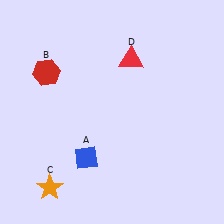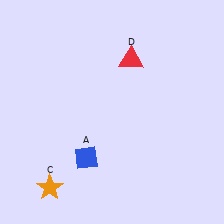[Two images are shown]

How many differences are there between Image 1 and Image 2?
There is 1 difference between the two images.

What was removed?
The red hexagon (B) was removed in Image 2.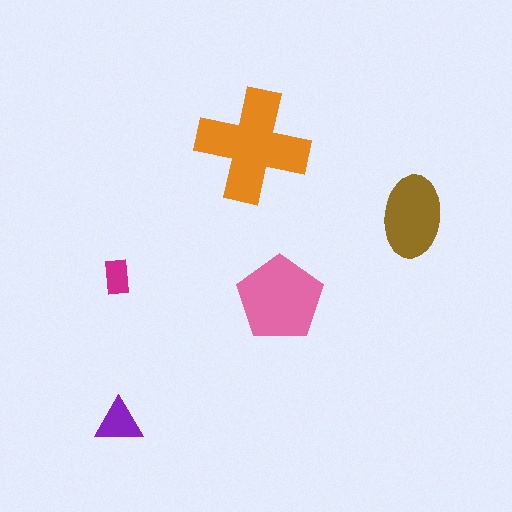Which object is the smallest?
The magenta rectangle.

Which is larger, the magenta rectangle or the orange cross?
The orange cross.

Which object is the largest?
The orange cross.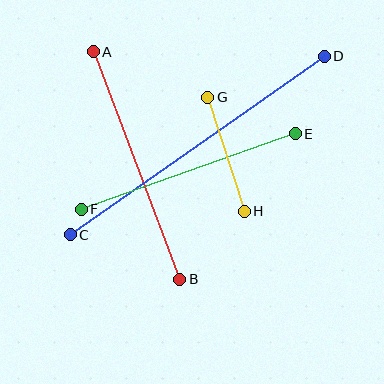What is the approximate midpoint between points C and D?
The midpoint is at approximately (197, 146) pixels.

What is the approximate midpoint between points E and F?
The midpoint is at approximately (188, 172) pixels.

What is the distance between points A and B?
The distance is approximately 243 pixels.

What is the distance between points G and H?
The distance is approximately 120 pixels.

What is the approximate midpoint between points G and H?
The midpoint is at approximately (226, 154) pixels.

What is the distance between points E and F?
The distance is approximately 227 pixels.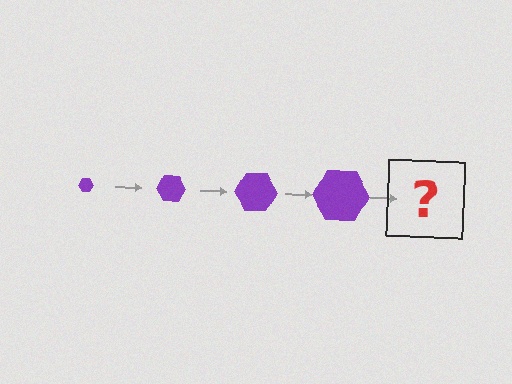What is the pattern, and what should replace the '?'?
The pattern is that the hexagon gets progressively larger each step. The '?' should be a purple hexagon, larger than the previous one.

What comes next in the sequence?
The next element should be a purple hexagon, larger than the previous one.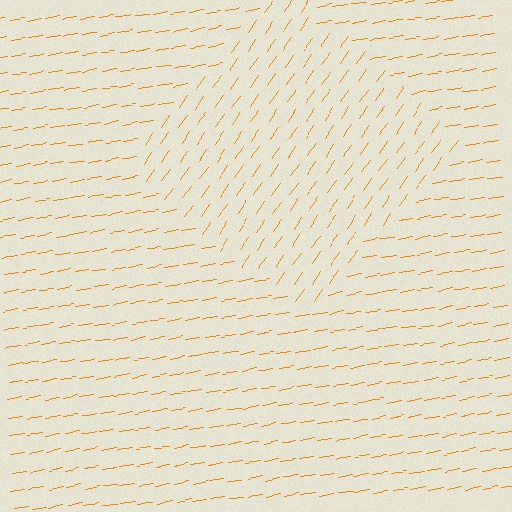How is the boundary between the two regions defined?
The boundary is defined purely by a change in line orientation (approximately 45 degrees difference). All lines are the same color and thickness.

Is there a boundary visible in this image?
Yes, there is a texture boundary formed by a change in line orientation.